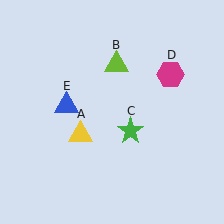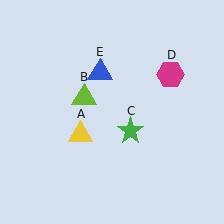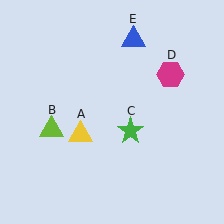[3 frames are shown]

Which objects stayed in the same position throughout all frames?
Yellow triangle (object A) and green star (object C) and magenta hexagon (object D) remained stationary.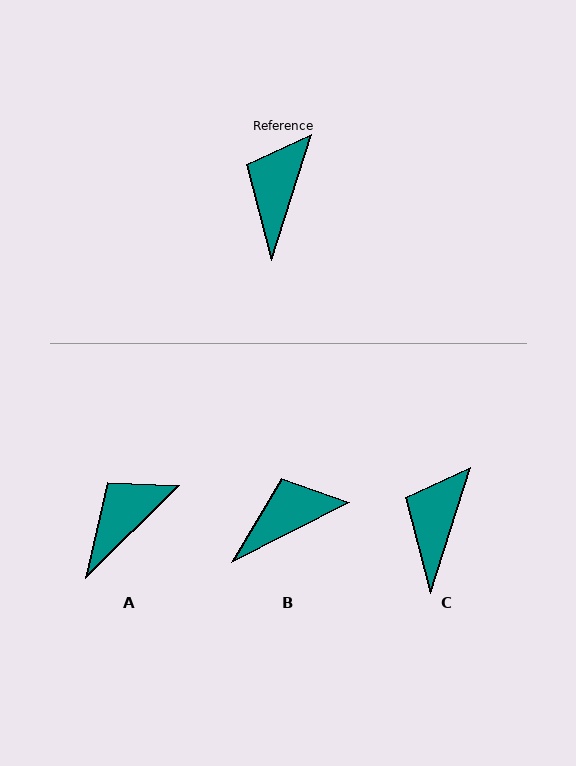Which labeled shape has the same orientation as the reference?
C.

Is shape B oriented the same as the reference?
No, it is off by about 46 degrees.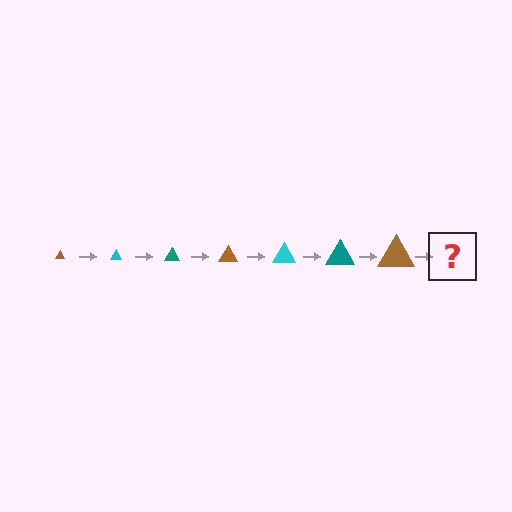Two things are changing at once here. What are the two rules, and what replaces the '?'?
The two rules are that the triangle grows larger each step and the color cycles through brown, cyan, and teal. The '?' should be a cyan triangle, larger than the previous one.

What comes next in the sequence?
The next element should be a cyan triangle, larger than the previous one.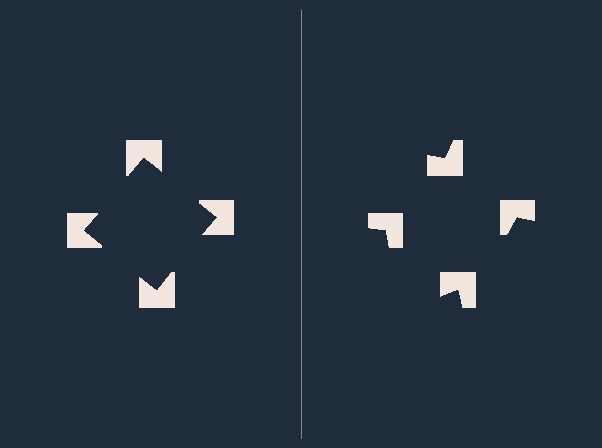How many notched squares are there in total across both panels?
8 — 4 on each side.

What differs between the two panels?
The notched squares are positioned identically on both sides; only the wedge orientations differ. On the left they align to a square; on the right they are misaligned.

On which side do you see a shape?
An illusory square appears on the left side. On the right side the wedge cuts are rotated, so no coherent shape forms.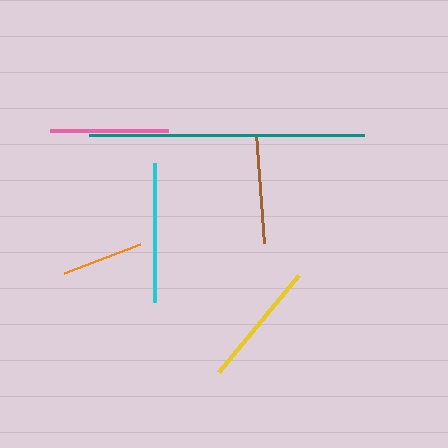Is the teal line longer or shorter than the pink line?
The teal line is longer than the pink line.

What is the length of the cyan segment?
The cyan segment is approximately 139 pixels long.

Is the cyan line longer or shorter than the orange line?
The cyan line is longer than the orange line.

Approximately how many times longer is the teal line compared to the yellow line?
The teal line is approximately 2.2 times the length of the yellow line.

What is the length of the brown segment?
The brown segment is approximately 109 pixels long.